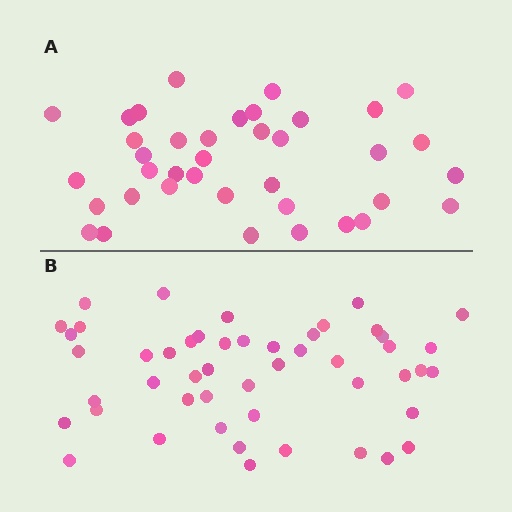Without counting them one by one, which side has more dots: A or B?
Region B (the bottom region) has more dots.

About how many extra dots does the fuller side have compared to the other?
Region B has roughly 12 or so more dots than region A.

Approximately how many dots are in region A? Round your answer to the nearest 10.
About 40 dots. (The exact count is 38, which rounds to 40.)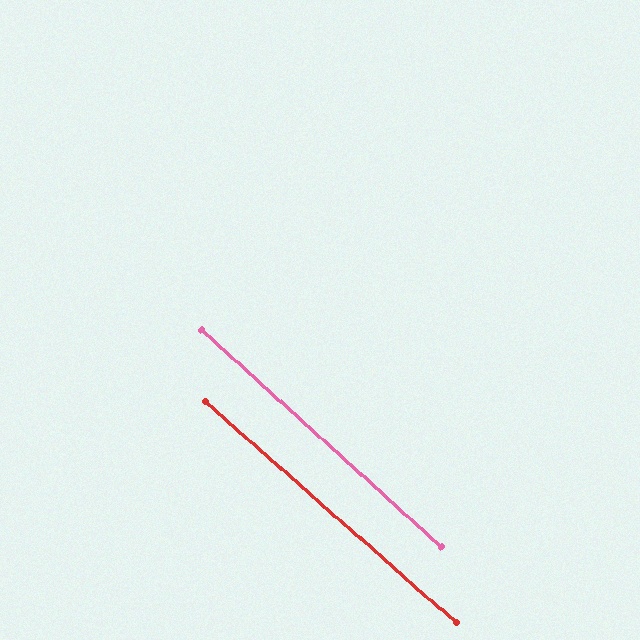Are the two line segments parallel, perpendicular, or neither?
Parallel — their directions differ by only 0.7°.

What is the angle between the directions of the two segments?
Approximately 1 degree.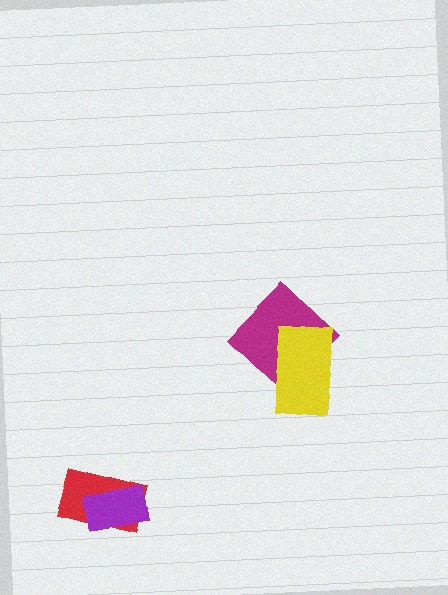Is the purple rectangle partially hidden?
No, no other shape covers it.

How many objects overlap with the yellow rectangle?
1 object overlaps with the yellow rectangle.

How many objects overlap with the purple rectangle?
1 object overlaps with the purple rectangle.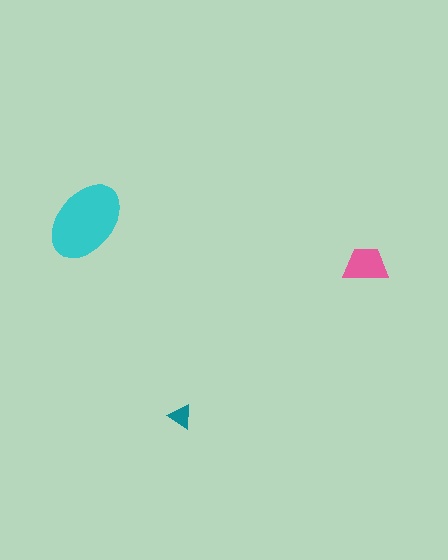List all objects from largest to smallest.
The cyan ellipse, the pink trapezoid, the teal triangle.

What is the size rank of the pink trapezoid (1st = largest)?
2nd.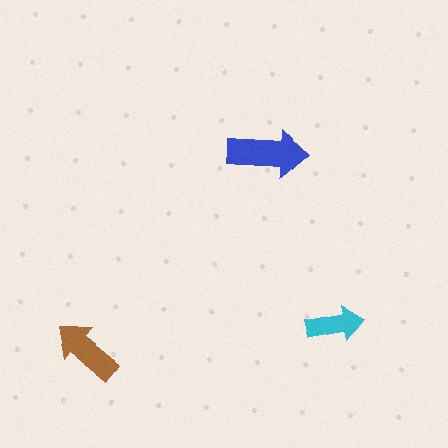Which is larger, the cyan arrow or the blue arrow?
The blue one.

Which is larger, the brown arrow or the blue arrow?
The blue one.